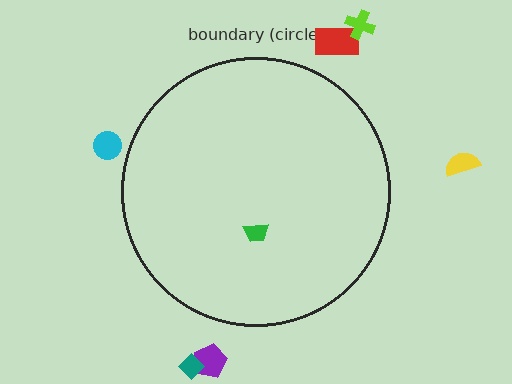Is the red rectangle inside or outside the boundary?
Outside.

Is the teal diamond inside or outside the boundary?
Outside.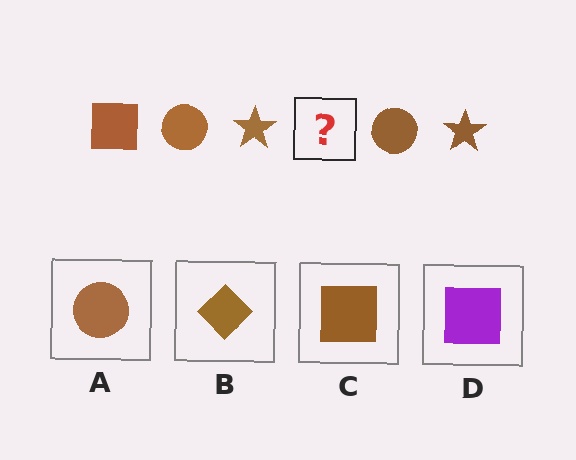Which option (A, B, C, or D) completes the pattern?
C.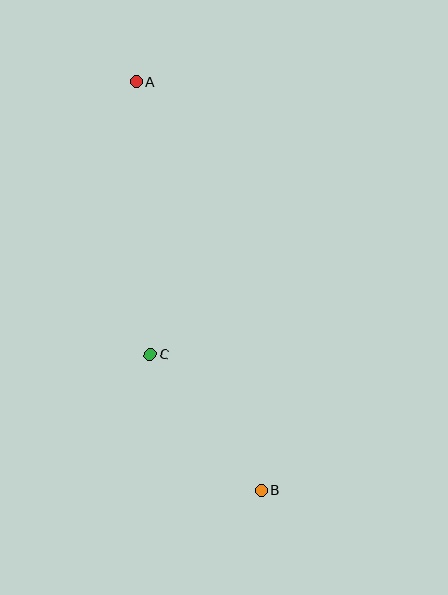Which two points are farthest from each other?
Points A and B are farthest from each other.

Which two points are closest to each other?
Points B and C are closest to each other.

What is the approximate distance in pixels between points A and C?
The distance between A and C is approximately 273 pixels.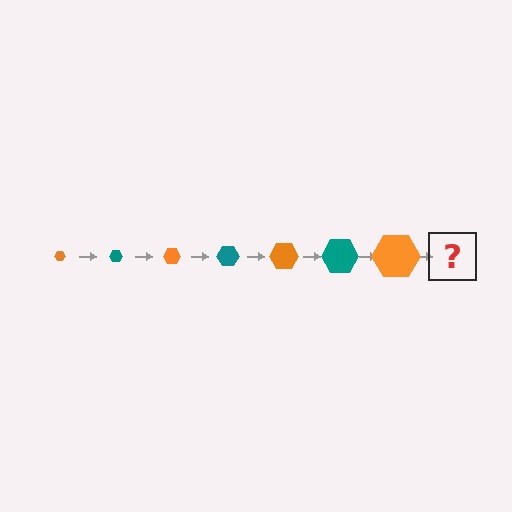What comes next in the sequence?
The next element should be a teal hexagon, larger than the previous one.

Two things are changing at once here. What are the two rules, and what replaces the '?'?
The two rules are that the hexagon grows larger each step and the color cycles through orange and teal. The '?' should be a teal hexagon, larger than the previous one.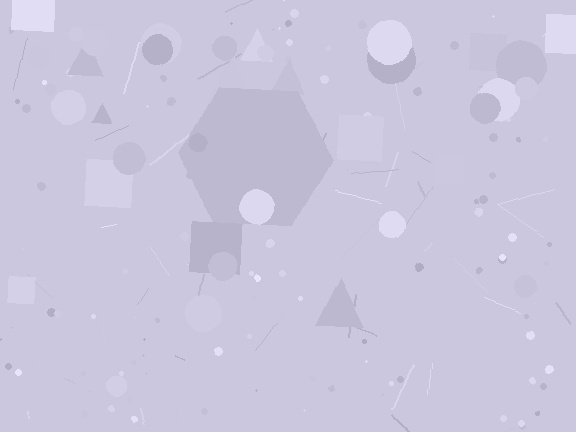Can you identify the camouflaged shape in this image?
The camouflaged shape is a hexagon.